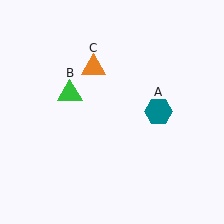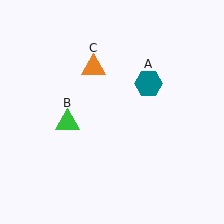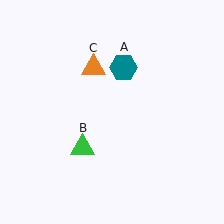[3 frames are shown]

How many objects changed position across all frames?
2 objects changed position: teal hexagon (object A), green triangle (object B).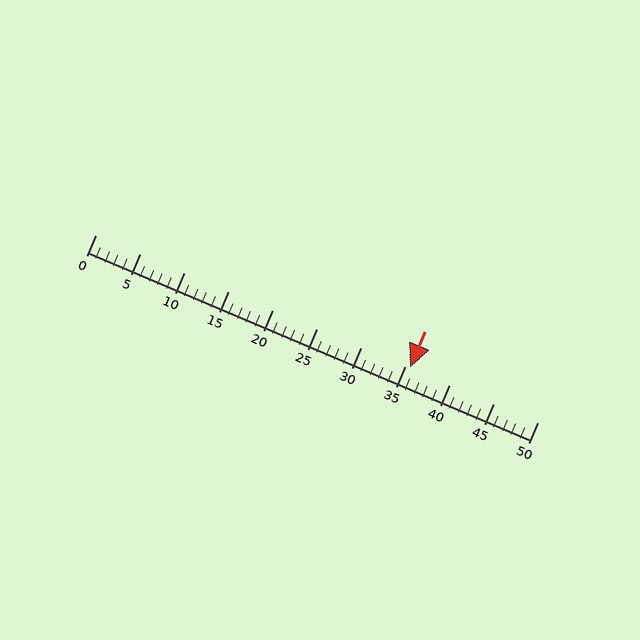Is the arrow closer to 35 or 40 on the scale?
The arrow is closer to 35.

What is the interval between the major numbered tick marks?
The major tick marks are spaced 5 units apart.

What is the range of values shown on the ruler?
The ruler shows values from 0 to 50.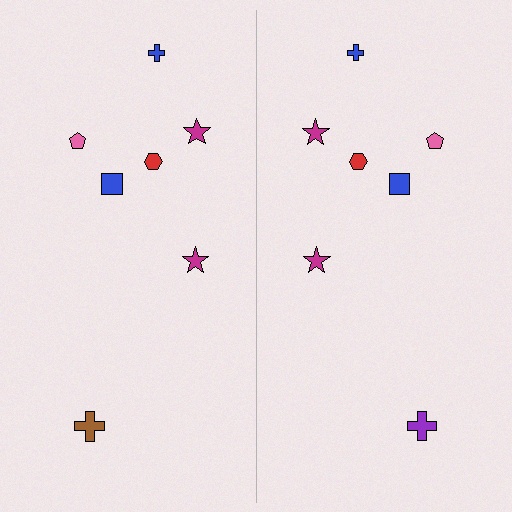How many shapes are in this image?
There are 14 shapes in this image.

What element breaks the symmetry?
The purple cross on the right side breaks the symmetry — its mirror counterpart is brown.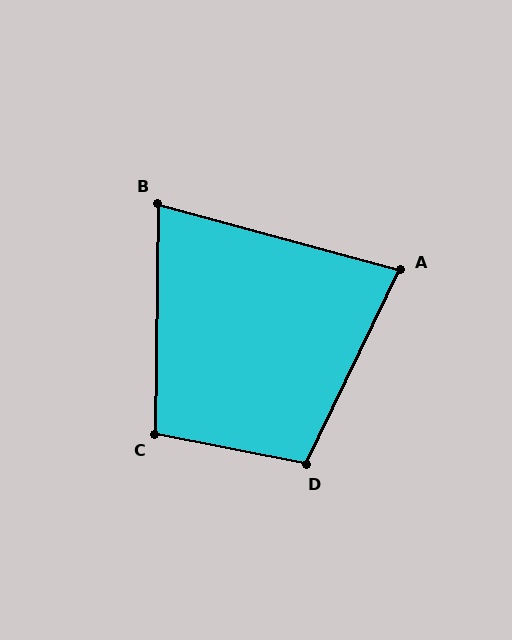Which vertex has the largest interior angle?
D, at approximately 105 degrees.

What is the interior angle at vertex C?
Approximately 101 degrees (obtuse).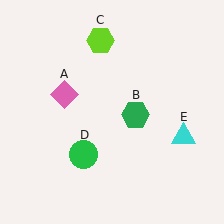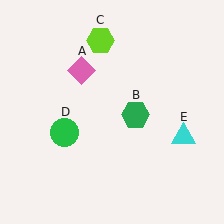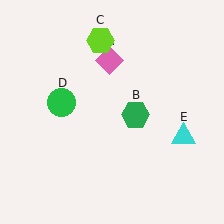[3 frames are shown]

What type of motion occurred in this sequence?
The pink diamond (object A), green circle (object D) rotated clockwise around the center of the scene.